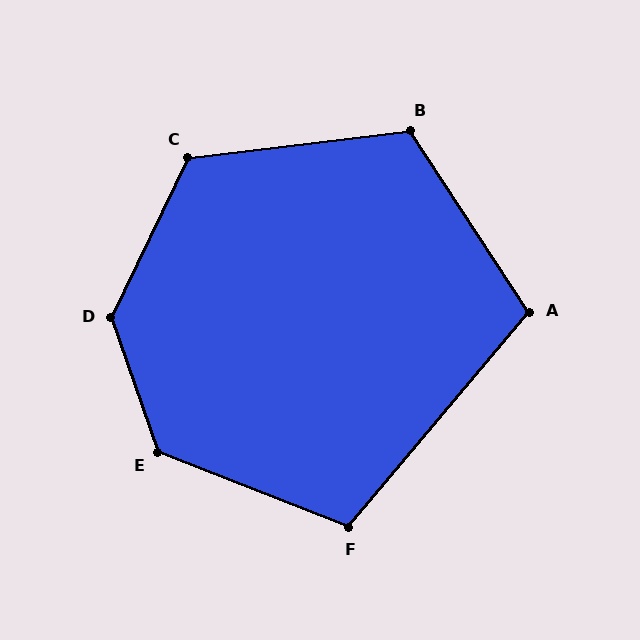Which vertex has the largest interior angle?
D, at approximately 135 degrees.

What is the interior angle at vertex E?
Approximately 131 degrees (obtuse).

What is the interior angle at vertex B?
Approximately 116 degrees (obtuse).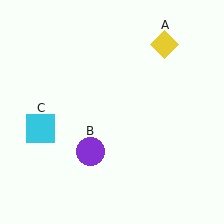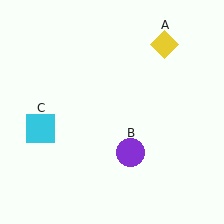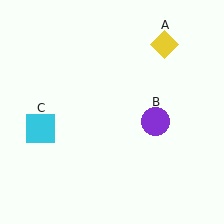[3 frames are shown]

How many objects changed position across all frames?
1 object changed position: purple circle (object B).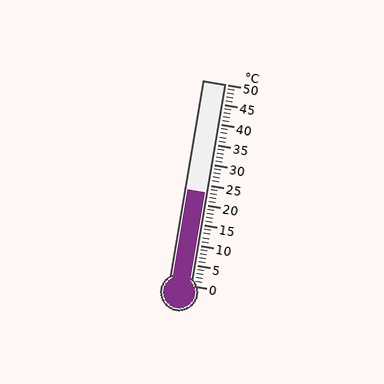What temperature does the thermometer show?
The thermometer shows approximately 23°C.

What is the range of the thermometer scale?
The thermometer scale ranges from 0°C to 50°C.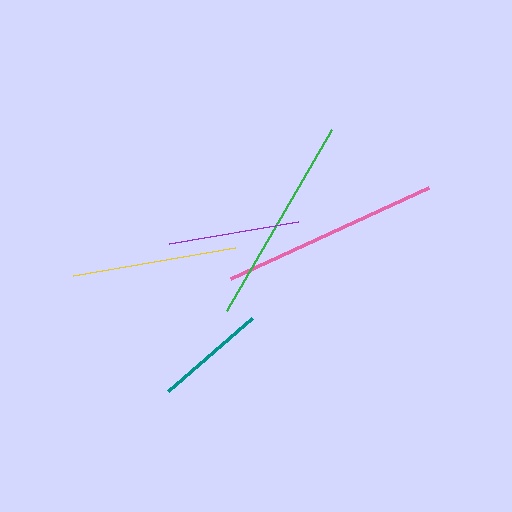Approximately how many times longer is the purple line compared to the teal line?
The purple line is approximately 1.2 times the length of the teal line.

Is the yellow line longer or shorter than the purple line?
The yellow line is longer than the purple line.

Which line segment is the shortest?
The teal line is the shortest at approximately 112 pixels.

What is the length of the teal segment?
The teal segment is approximately 112 pixels long.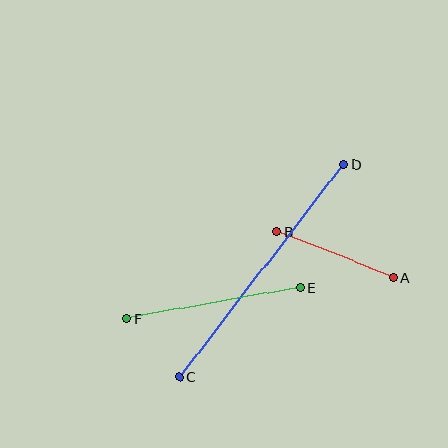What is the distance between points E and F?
The distance is approximately 177 pixels.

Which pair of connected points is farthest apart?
Points C and D are farthest apart.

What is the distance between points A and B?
The distance is approximately 126 pixels.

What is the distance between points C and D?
The distance is approximately 268 pixels.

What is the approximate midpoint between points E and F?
The midpoint is at approximately (214, 303) pixels.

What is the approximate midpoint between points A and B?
The midpoint is at approximately (335, 254) pixels.